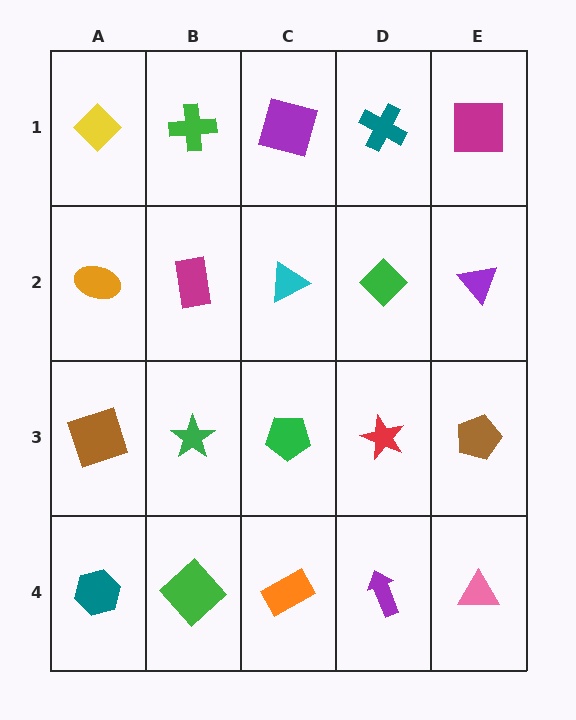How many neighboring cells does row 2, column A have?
3.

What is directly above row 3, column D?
A green diamond.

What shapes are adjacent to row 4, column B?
A green star (row 3, column B), a teal hexagon (row 4, column A), an orange rectangle (row 4, column C).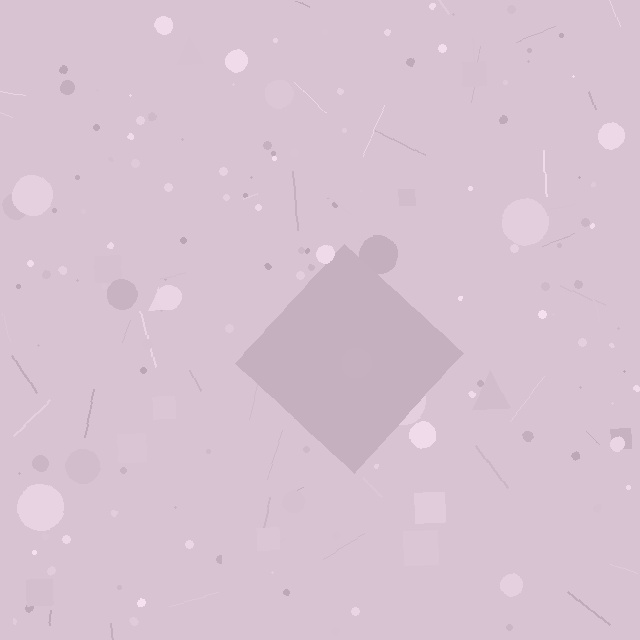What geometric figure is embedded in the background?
A diamond is embedded in the background.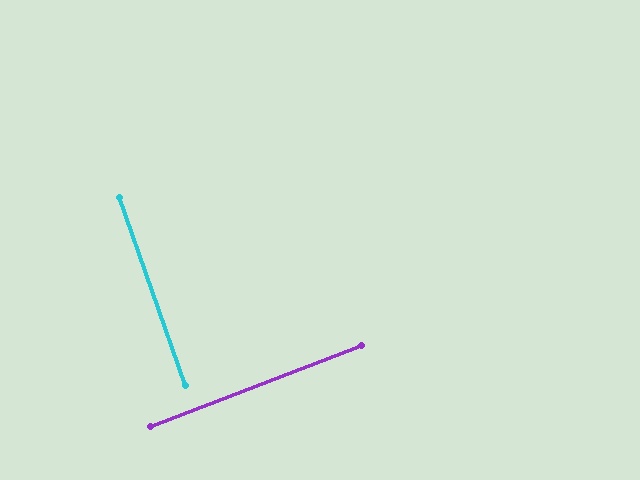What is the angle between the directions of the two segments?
Approximately 88 degrees.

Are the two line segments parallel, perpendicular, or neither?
Perpendicular — they meet at approximately 88°.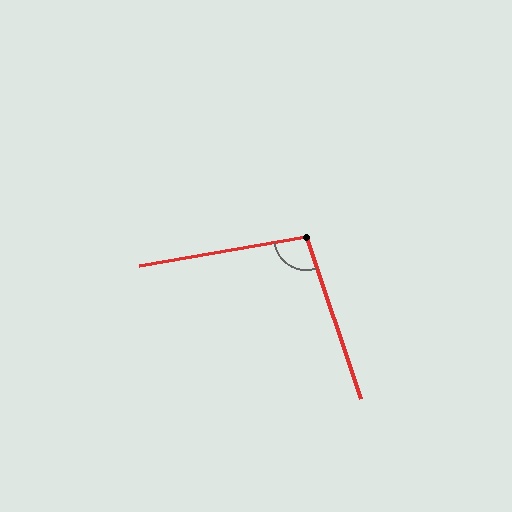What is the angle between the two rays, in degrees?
Approximately 99 degrees.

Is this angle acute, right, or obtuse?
It is obtuse.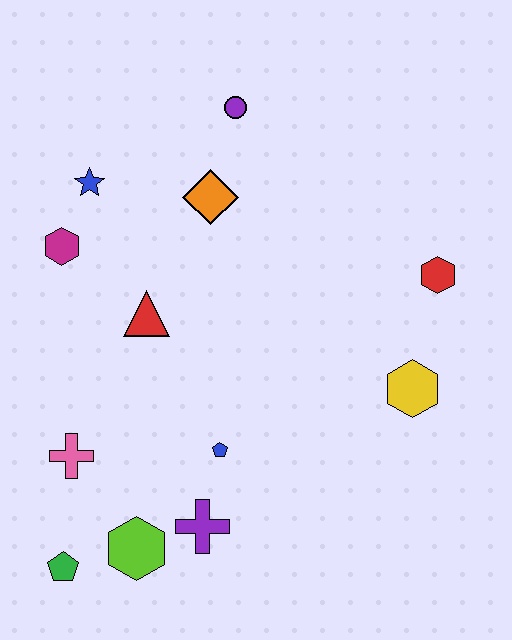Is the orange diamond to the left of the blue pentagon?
Yes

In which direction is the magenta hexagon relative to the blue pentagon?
The magenta hexagon is above the blue pentagon.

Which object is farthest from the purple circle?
The green pentagon is farthest from the purple circle.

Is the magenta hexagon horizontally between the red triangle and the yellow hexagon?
No